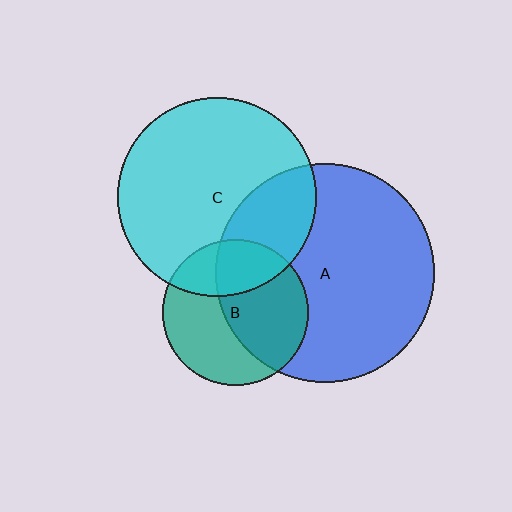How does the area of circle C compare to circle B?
Approximately 1.9 times.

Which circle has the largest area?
Circle A (blue).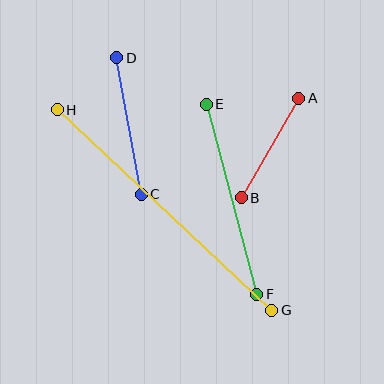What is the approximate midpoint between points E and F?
The midpoint is at approximately (232, 199) pixels.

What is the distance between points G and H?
The distance is approximately 294 pixels.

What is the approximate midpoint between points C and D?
The midpoint is at approximately (129, 126) pixels.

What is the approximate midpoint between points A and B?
The midpoint is at approximately (270, 148) pixels.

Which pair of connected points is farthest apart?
Points G and H are farthest apart.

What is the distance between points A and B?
The distance is approximately 115 pixels.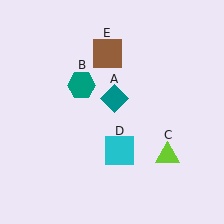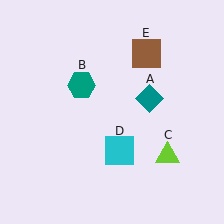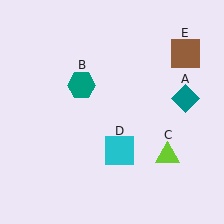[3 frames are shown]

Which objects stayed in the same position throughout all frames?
Teal hexagon (object B) and lime triangle (object C) and cyan square (object D) remained stationary.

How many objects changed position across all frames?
2 objects changed position: teal diamond (object A), brown square (object E).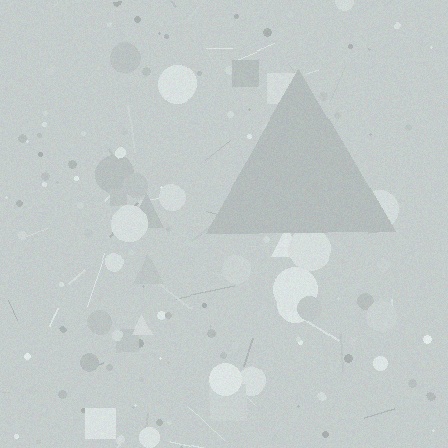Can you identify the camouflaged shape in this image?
The camouflaged shape is a triangle.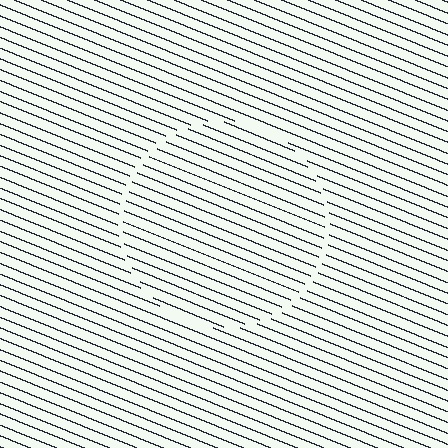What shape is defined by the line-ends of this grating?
An illusory circle. The interior of the shape contains the same grating, shifted by half a period — the contour is defined by the phase discontinuity where line-ends from the inner and outer gratings abut.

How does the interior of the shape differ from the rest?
The interior of the shape contains the same grating, shifted by half a period — the contour is defined by the phase discontinuity where line-ends from the inner and outer gratings abut.